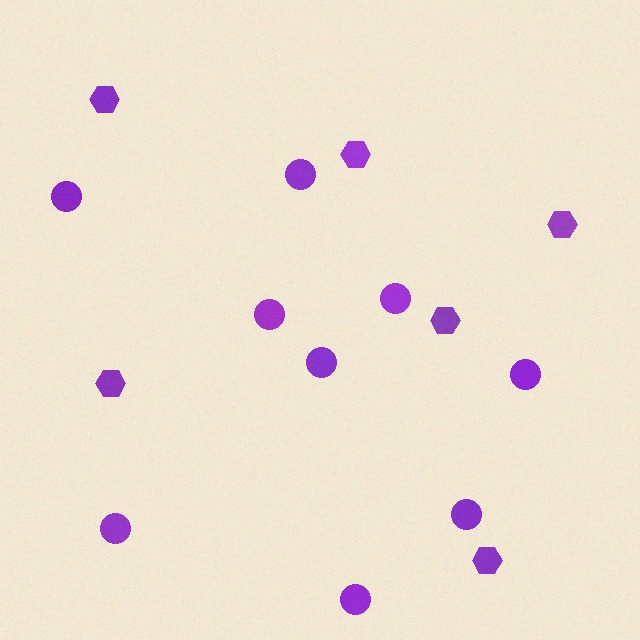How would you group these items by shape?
There are 2 groups: one group of hexagons (6) and one group of circles (9).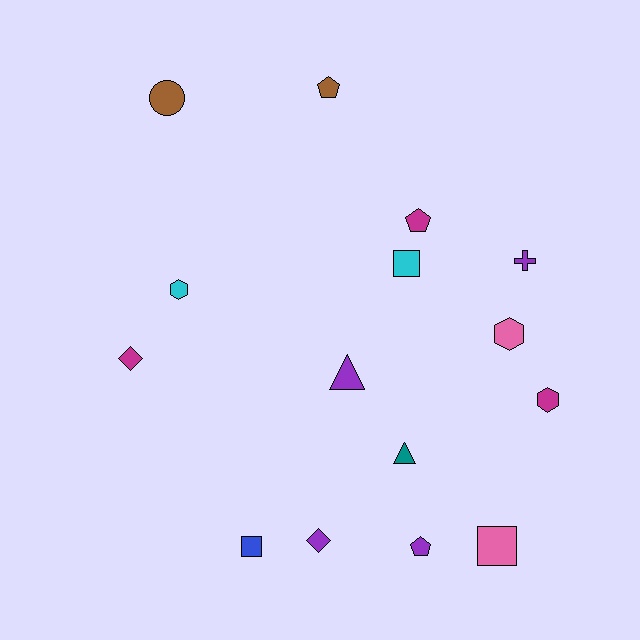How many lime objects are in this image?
There are no lime objects.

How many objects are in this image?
There are 15 objects.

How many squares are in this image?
There are 3 squares.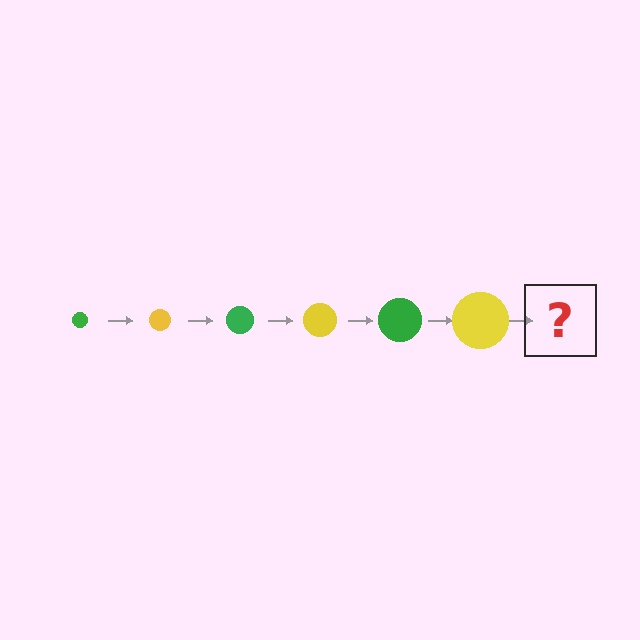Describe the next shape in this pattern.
It should be a green circle, larger than the previous one.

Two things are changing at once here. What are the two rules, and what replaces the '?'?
The two rules are that the circle grows larger each step and the color cycles through green and yellow. The '?' should be a green circle, larger than the previous one.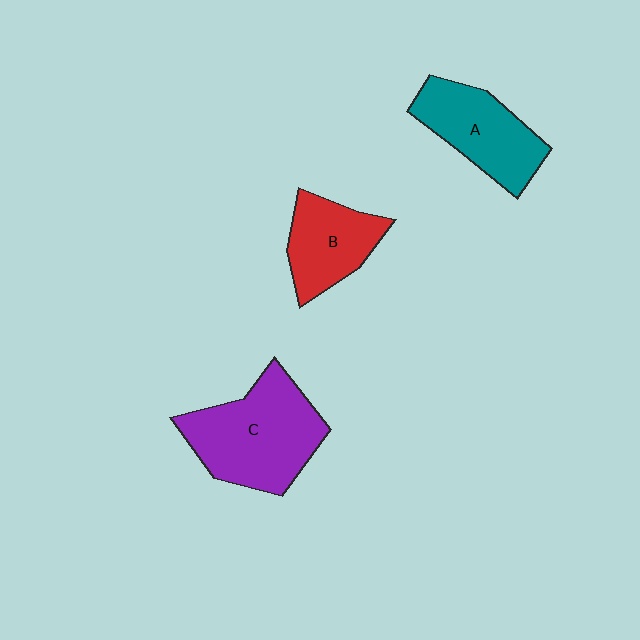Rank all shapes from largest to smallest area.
From largest to smallest: C (purple), A (teal), B (red).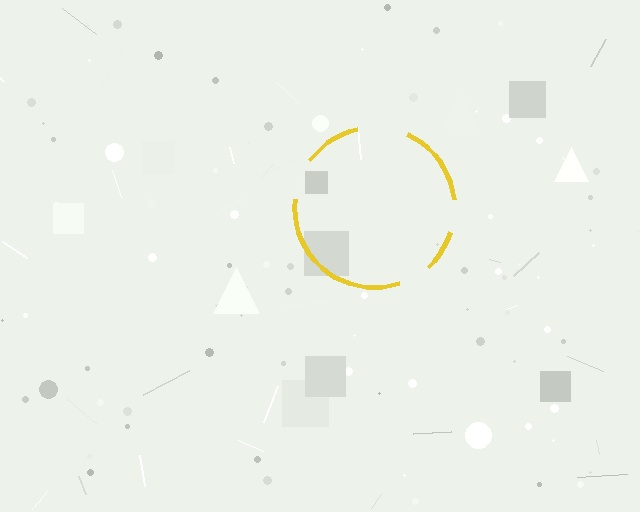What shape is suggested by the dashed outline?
The dashed outline suggests a circle.